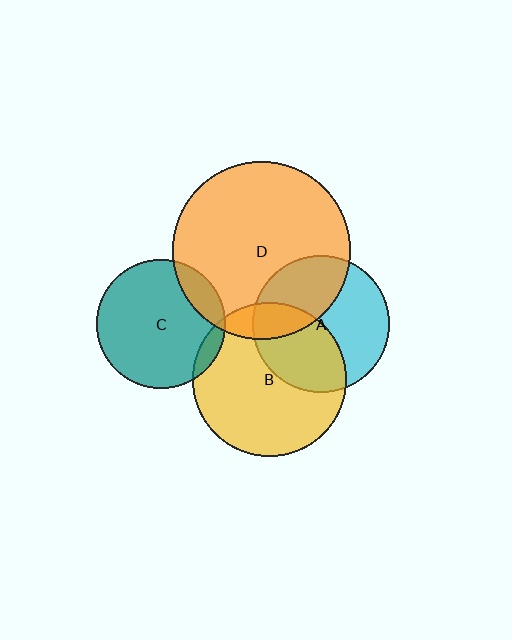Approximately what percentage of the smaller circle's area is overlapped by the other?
Approximately 15%.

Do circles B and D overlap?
Yes.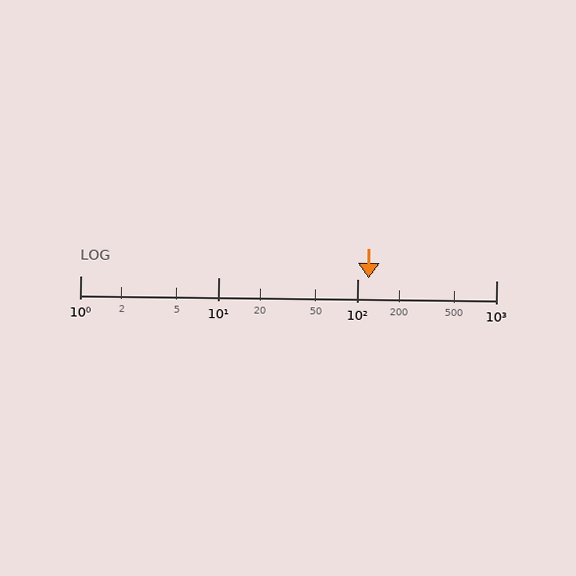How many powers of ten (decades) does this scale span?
The scale spans 3 decades, from 1 to 1000.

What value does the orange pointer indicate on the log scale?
The pointer indicates approximately 120.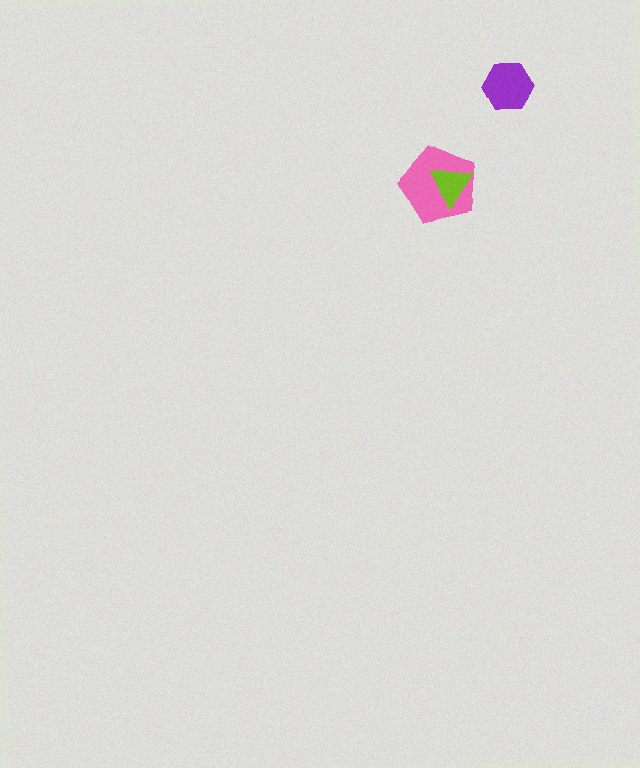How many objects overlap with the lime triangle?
1 object overlaps with the lime triangle.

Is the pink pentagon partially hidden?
Yes, it is partially covered by another shape.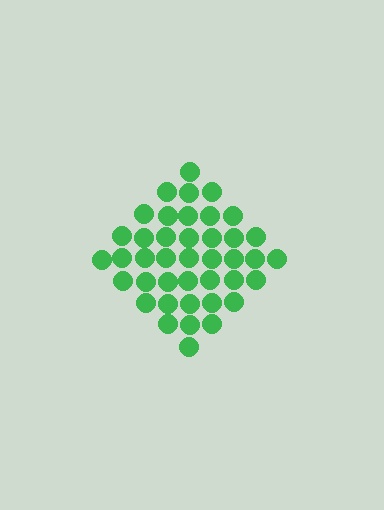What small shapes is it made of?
It is made of small circles.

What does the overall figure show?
The overall figure shows a diamond.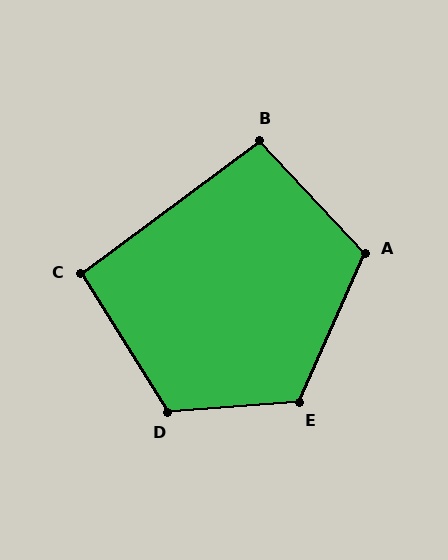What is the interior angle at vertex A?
Approximately 113 degrees (obtuse).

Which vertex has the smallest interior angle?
C, at approximately 94 degrees.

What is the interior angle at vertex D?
Approximately 118 degrees (obtuse).